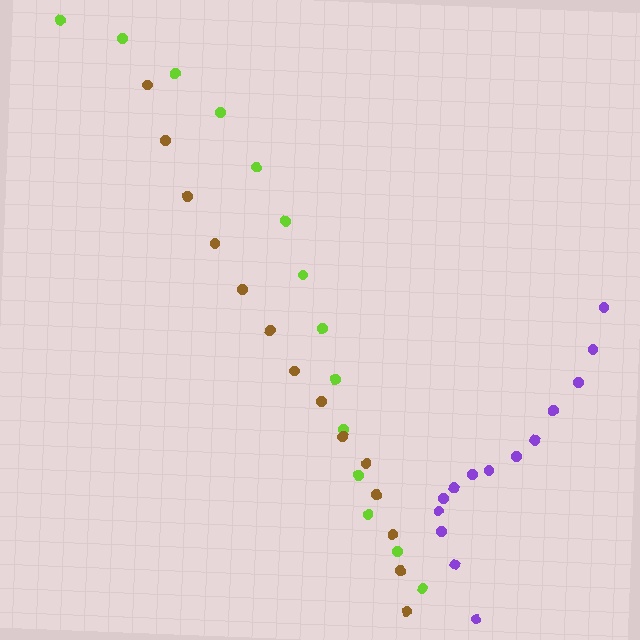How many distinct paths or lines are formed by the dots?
There are 3 distinct paths.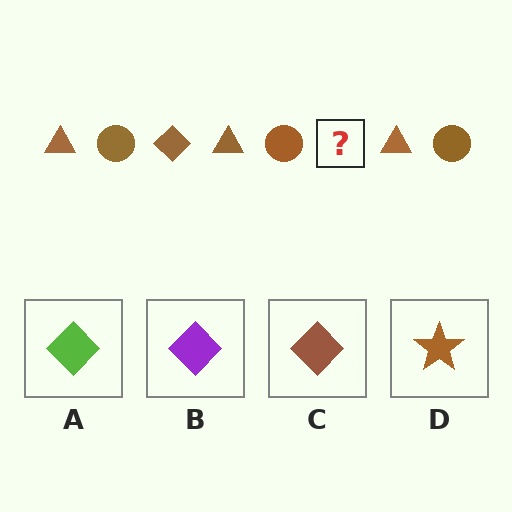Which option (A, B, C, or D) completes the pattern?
C.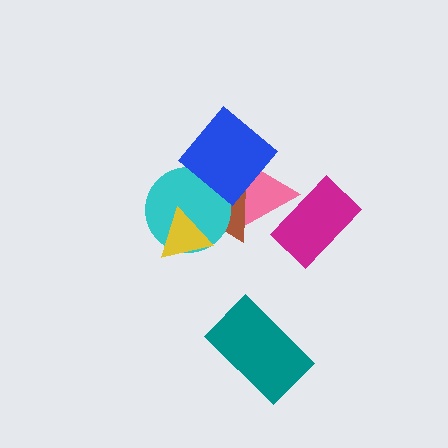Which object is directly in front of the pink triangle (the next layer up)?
The brown triangle is directly in front of the pink triangle.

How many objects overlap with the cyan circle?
4 objects overlap with the cyan circle.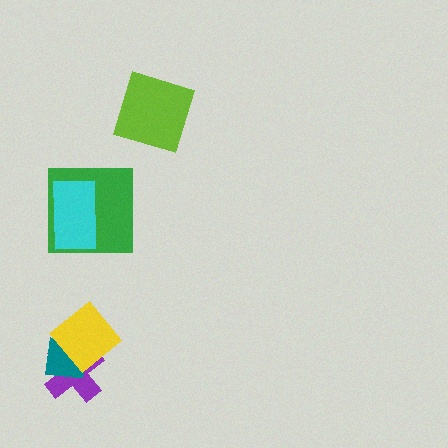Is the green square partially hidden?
Yes, it is partially covered by another shape.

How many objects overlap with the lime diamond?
0 objects overlap with the lime diamond.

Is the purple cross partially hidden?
Yes, it is partially covered by another shape.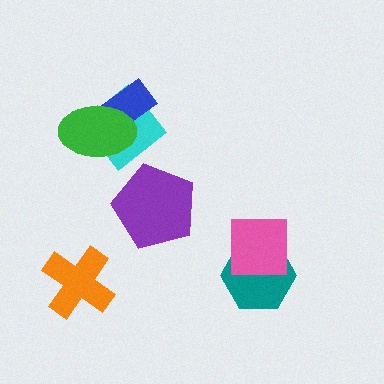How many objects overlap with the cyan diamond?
2 objects overlap with the cyan diamond.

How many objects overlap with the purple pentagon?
0 objects overlap with the purple pentagon.